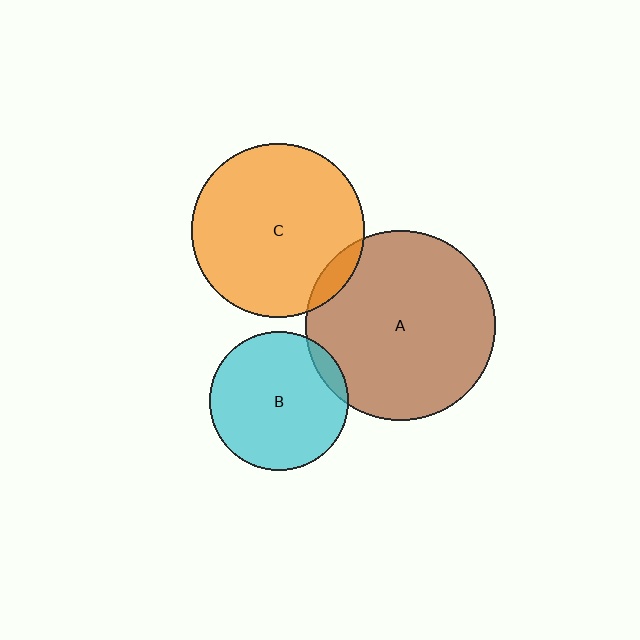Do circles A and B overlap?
Yes.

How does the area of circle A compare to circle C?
Approximately 1.2 times.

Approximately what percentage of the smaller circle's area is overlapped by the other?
Approximately 10%.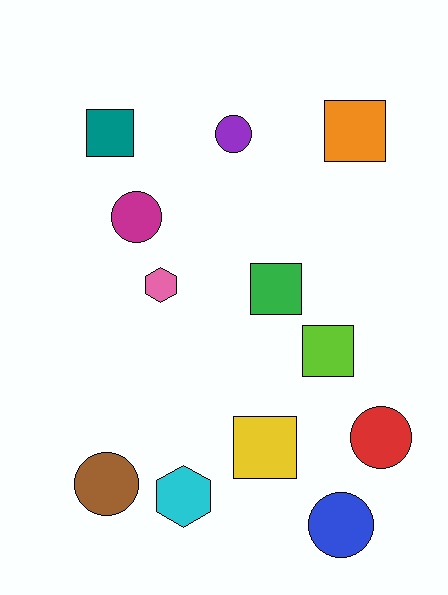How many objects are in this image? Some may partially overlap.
There are 12 objects.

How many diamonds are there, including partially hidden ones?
There are no diamonds.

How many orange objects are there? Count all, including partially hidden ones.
There is 1 orange object.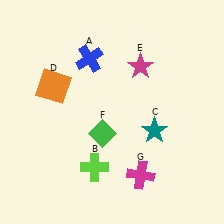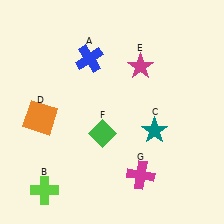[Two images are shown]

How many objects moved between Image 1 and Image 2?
2 objects moved between the two images.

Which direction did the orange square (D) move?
The orange square (D) moved down.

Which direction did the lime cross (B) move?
The lime cross (B) moved left.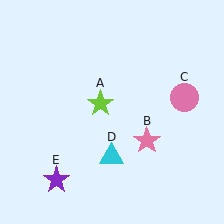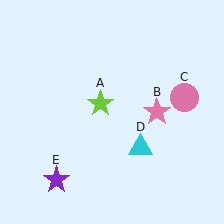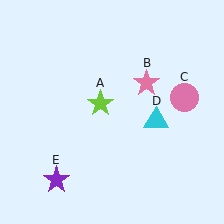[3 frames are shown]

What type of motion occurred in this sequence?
The pink star (object B), cyan triangle (object D) rotated counterclockwise around the center of the scene.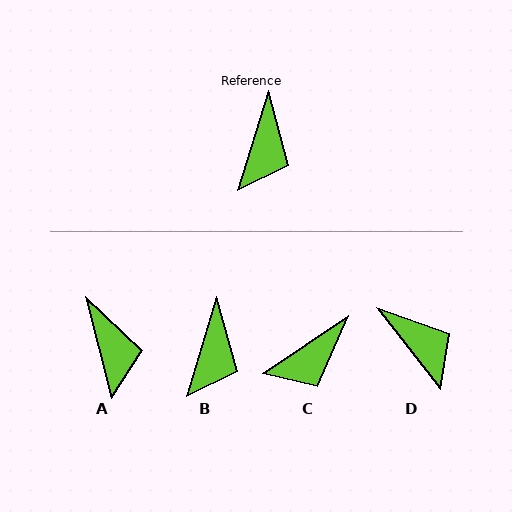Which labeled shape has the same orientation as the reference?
B.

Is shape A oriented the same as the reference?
No, it is off by about 31 degrees.